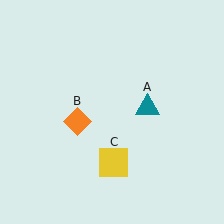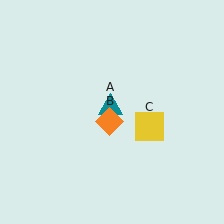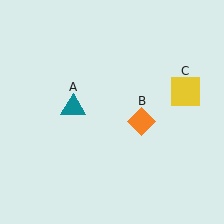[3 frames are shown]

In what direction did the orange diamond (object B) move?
The orange diamond (object B) moved right.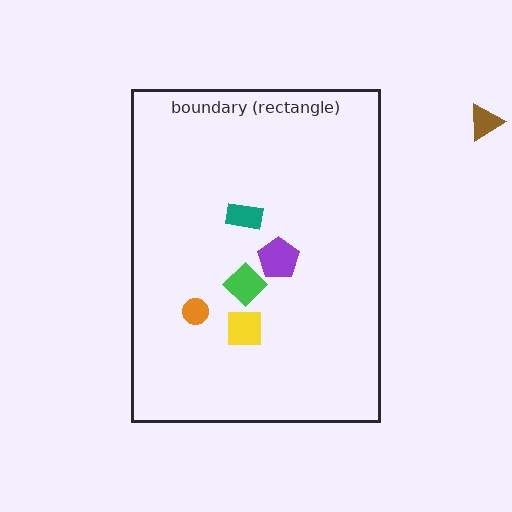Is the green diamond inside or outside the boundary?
Inside.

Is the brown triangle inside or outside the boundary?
Outside.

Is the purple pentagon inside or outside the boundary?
Inside.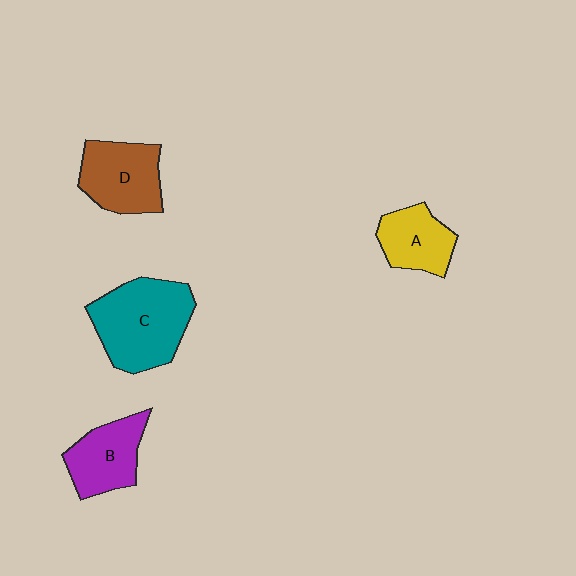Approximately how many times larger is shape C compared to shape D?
Approximately 1.4 times.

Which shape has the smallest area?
Shape A (yellow).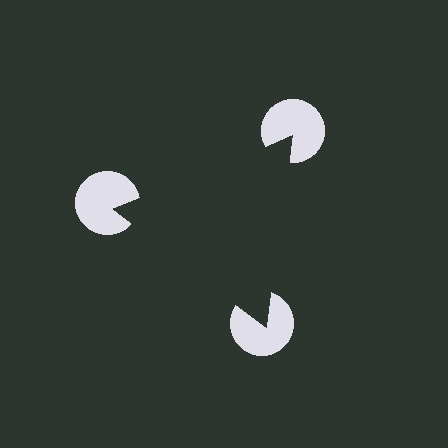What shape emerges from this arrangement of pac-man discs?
An illusory triangle — its edges are inferred from the aligned wedge cuts in the pac-man discs, not physically drawn.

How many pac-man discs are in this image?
There are 3 — one at each vertex of the illusory triangle.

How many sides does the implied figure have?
3 sides.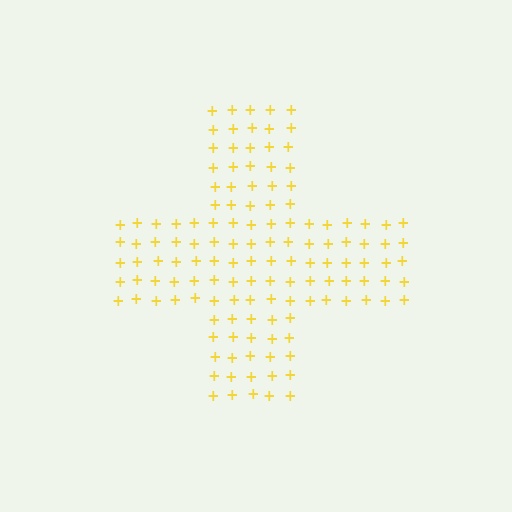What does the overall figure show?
The overall figure shows a cross.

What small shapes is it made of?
It is made of small plus signs.